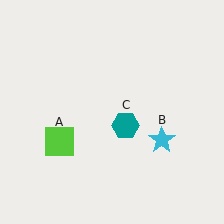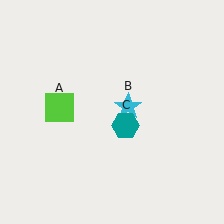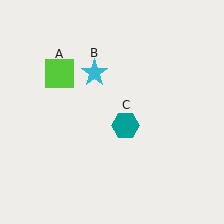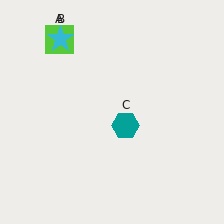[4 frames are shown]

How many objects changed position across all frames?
2 objects changed position: lime square (object A), cyan star (object B).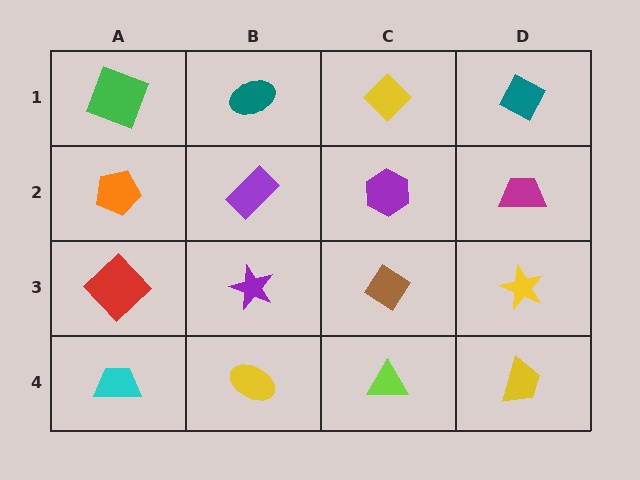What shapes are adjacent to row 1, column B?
A purple rectangle (row 2, column B), a green square (row 1, column A), a yellow diamond (row 1, column C).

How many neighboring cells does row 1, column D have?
2.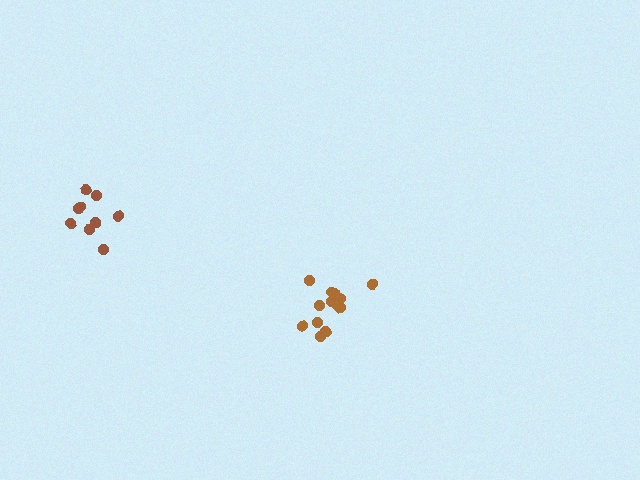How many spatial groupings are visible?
There are 2 spatial groupings.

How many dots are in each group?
Group 1: 13 dots, Group 2: 9 dots (22 total).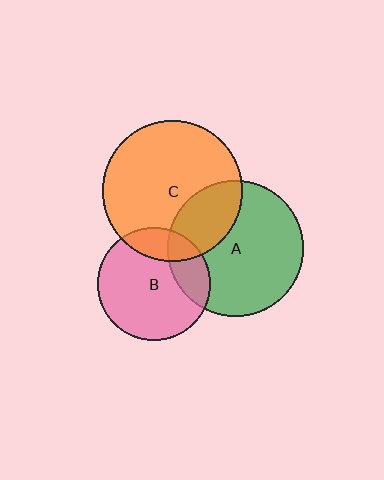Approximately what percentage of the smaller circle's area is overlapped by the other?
Approximately 20%.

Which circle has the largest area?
Circle C (orange).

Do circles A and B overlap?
Yes.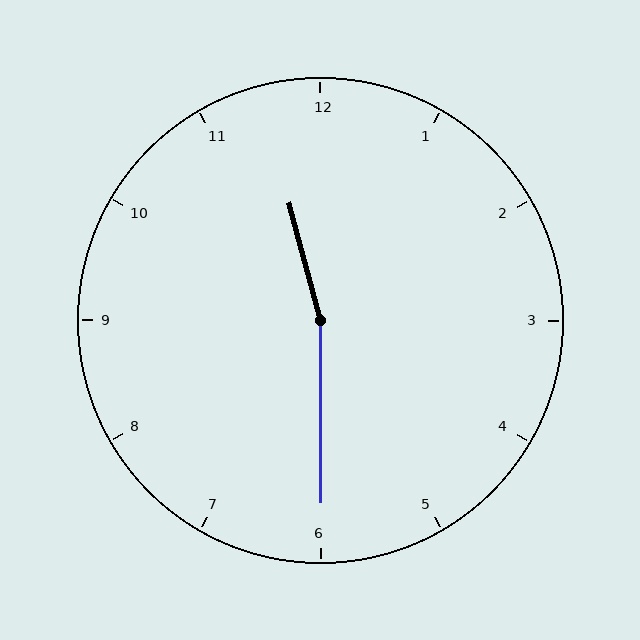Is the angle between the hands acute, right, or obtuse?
It is obtuse.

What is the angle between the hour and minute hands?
Approximately 165 degrees.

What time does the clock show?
11:30.